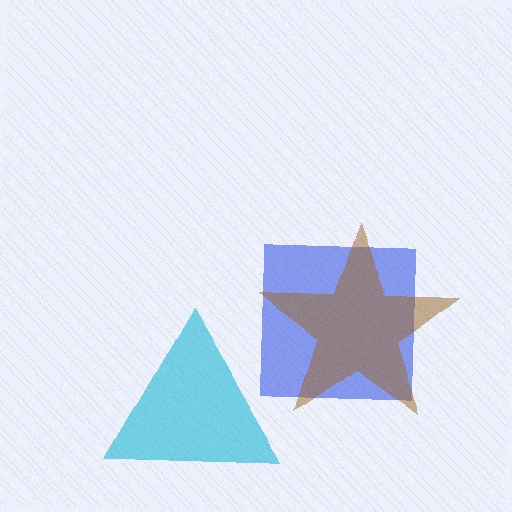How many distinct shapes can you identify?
There are 3 distinct shapes: a cyan triangle, a blue square, a brown star.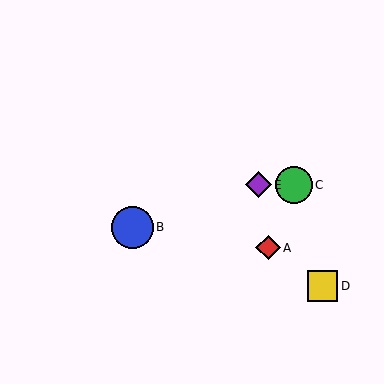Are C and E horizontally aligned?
Yes, both are at y≈185.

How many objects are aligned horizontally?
2 objects (C, E) are aligned horizontally.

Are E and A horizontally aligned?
No, E is at y≈185 and A is at y≈248.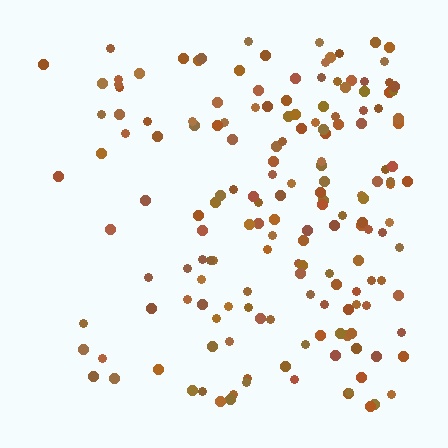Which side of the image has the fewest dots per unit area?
The left.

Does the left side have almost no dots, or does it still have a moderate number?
Still a moderate number, just noticeably fewer than the right.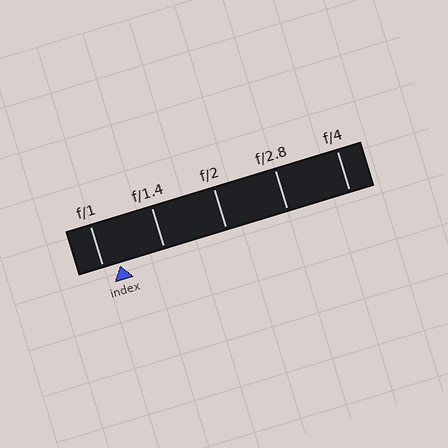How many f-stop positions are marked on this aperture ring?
There are 5 f-stop positions marked.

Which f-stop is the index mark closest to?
The index mark is closest to f/1.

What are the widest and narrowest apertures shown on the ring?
The widest aperture shown is f/1 and the narrowest is f/4.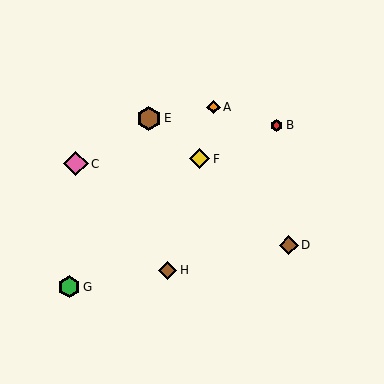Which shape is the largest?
The brown hexagon (labeled E) is the largest.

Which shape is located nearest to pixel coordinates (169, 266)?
The brown diamond (labeled H) at (168, 270) is nearest to that location.